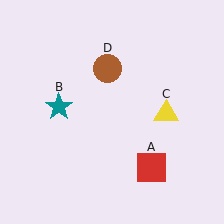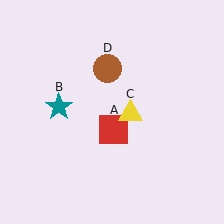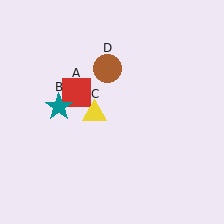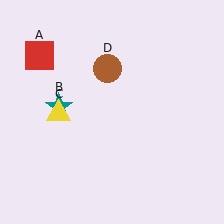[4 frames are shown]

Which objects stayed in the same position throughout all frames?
Teal star (object B) and brown circle (object D) remained stationary.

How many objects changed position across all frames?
2 objects changed position: red square (object A), yellow triangle (object C).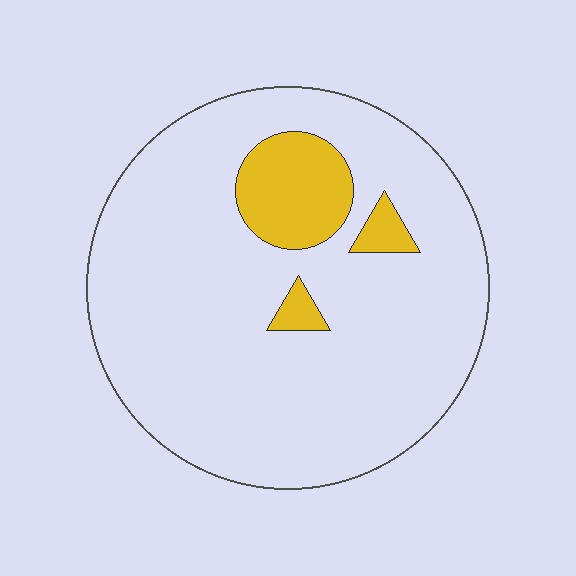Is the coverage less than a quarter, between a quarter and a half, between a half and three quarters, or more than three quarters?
Less than a quarter.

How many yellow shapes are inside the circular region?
3.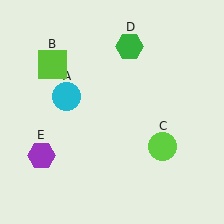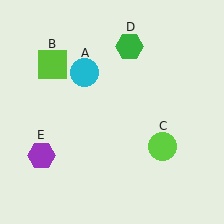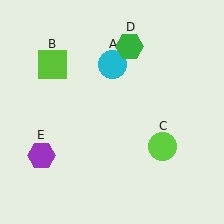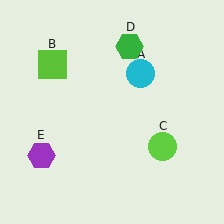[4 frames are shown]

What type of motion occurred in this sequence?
The cyan circle (object A) rotated clockwise around the center of the scene.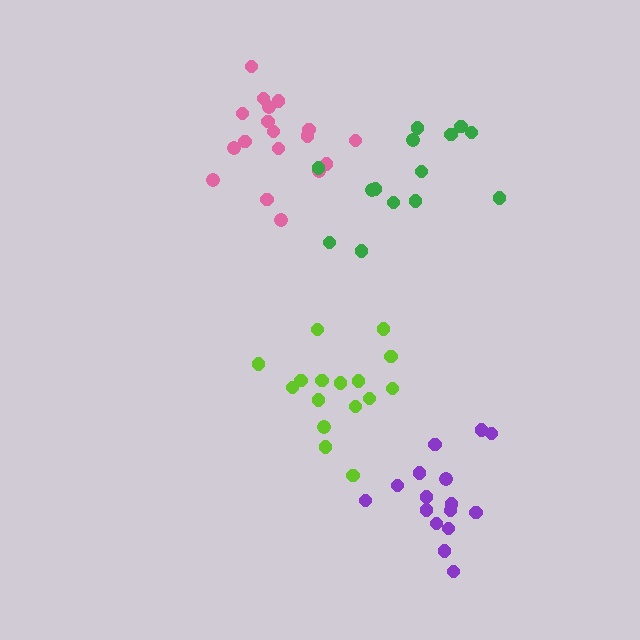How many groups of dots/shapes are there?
There are 4 groups.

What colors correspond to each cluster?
The clusters are colored: purple, lime, pink, green.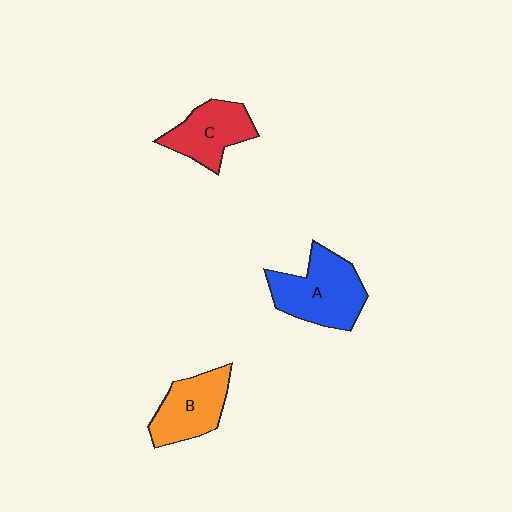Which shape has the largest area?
Shape A (blue).